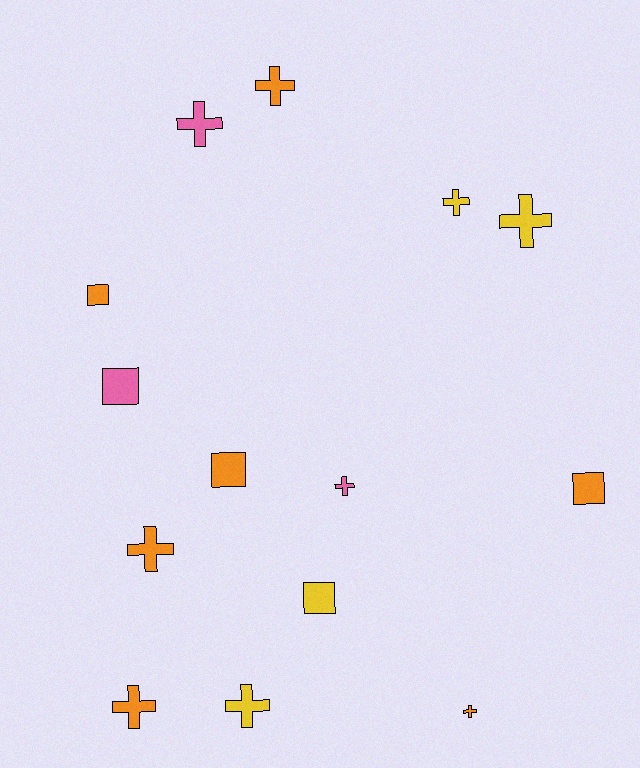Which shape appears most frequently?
Cross, with 9 objects.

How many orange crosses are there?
There are 4 orange crosses.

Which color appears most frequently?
Orange, with 7 objects.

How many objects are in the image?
There are 14 objects.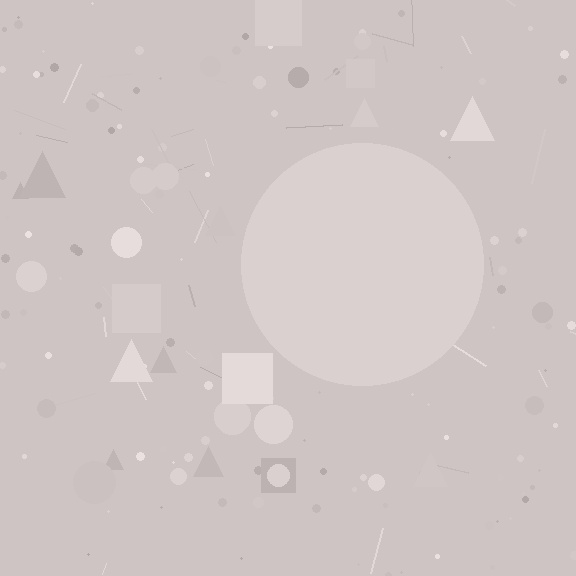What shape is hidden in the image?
A circle is hidden in the image.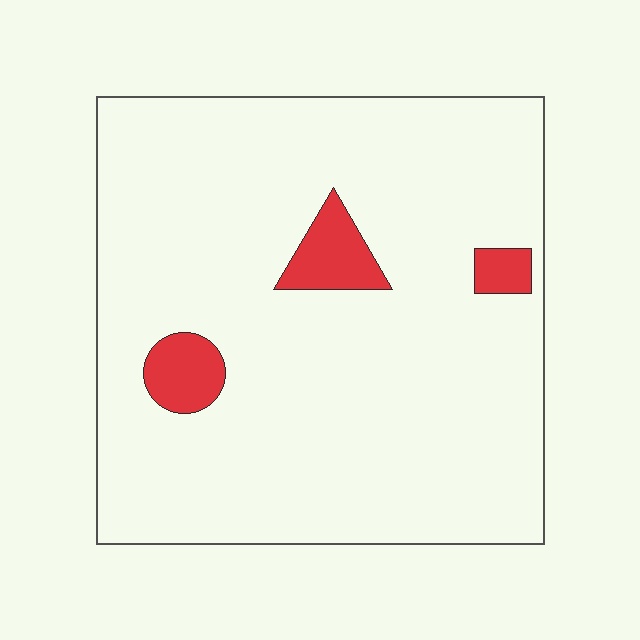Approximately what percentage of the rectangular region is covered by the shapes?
Approximately 5%.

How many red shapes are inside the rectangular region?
3.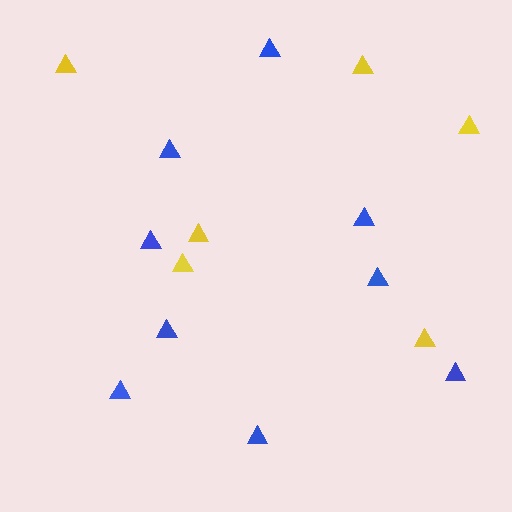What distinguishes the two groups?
There are 2 groups: one group of blue triangles (9) and one group of yellow triangles (6).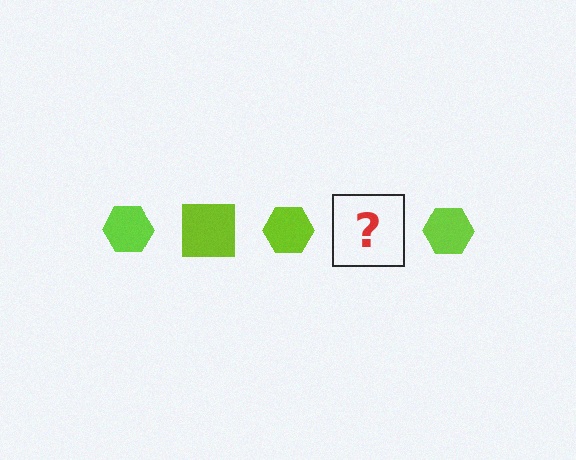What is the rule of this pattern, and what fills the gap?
The rule is that the pattern cycles through hexagon, square shapes in lime. The gap should be filled with a lime square.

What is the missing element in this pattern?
The missing element is a lime square.